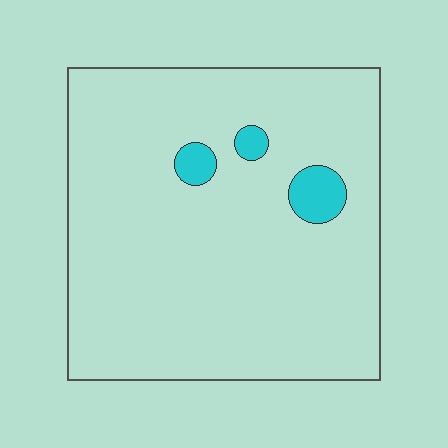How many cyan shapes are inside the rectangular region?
3.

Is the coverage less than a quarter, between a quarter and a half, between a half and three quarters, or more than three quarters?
Less than a quarter.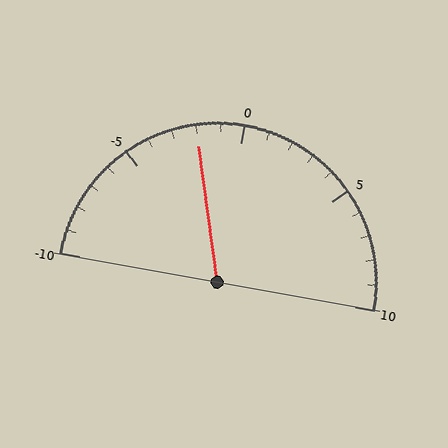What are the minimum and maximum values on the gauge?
The gauge ranges from -10 to 10.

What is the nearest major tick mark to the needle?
The nearest major tick mark is 0.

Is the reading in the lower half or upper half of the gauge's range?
The reading is in the lower half of the range (-10 to 10).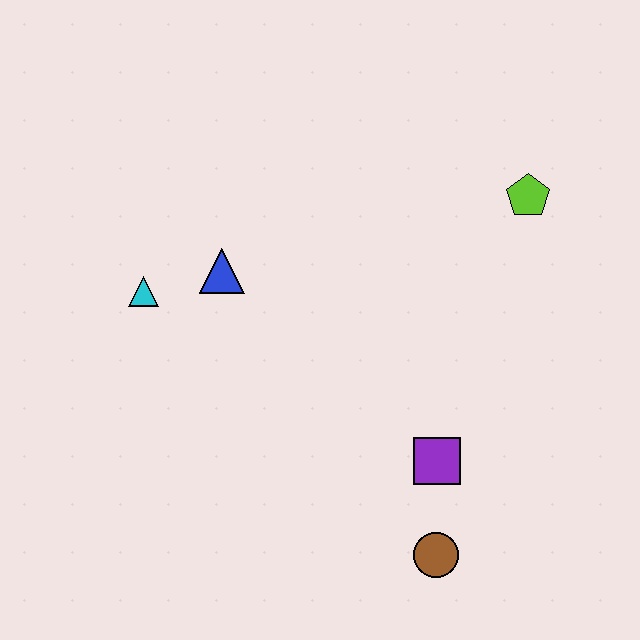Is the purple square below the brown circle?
No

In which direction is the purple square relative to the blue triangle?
The purple square is to the right of the blue triangle.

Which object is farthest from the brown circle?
The cyan triangle is farthest from the brown circle.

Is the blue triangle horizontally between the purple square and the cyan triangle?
Yes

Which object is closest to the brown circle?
The purple square is closest to the brown circle.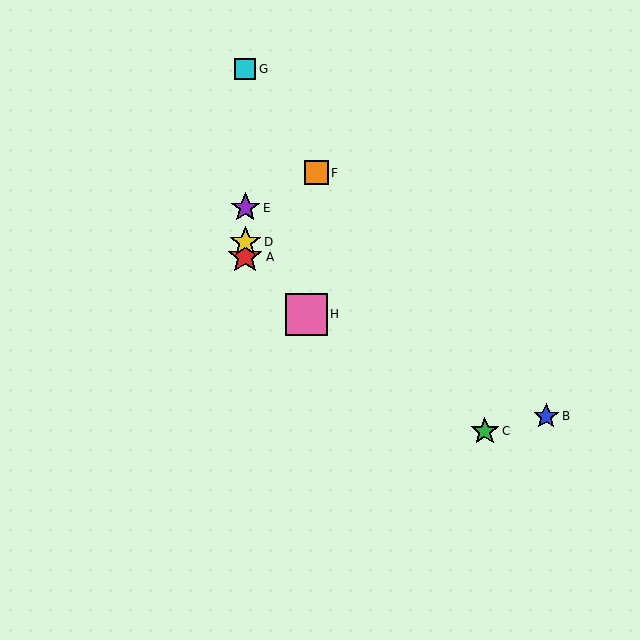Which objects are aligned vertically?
Objects A, D, E, G are aligned vertically.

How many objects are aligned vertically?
4 objects (A, D, E, G) are aligned vertically.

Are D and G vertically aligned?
Yes, both are at x≈245.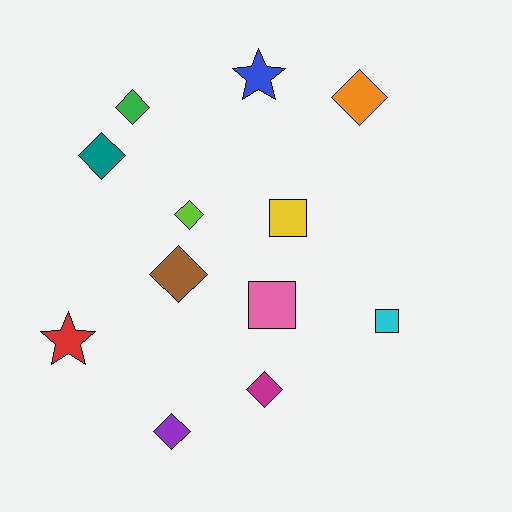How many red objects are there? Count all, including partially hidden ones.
There is 1 red object.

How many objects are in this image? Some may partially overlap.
There are 12 objects.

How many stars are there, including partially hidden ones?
There are 2 stars.